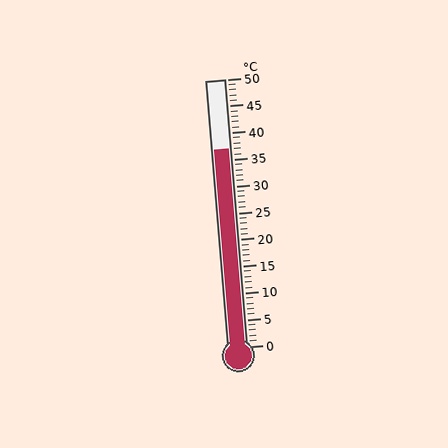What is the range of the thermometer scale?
The thermometer scale ranges from 0°C to 50°C.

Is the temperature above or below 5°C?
The temperature is above 5°C.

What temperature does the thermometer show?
The thermometer shows approximately 37°C.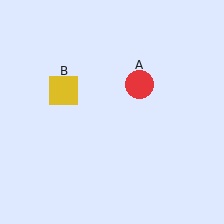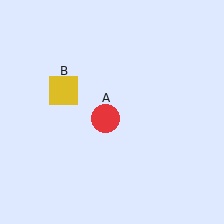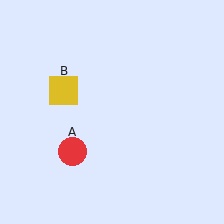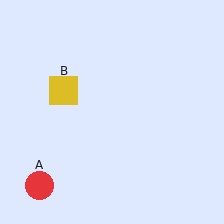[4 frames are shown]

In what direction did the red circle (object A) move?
The red circle (object A) moved down and to the left.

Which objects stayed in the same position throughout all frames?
Yellow square (object B) remained stationary.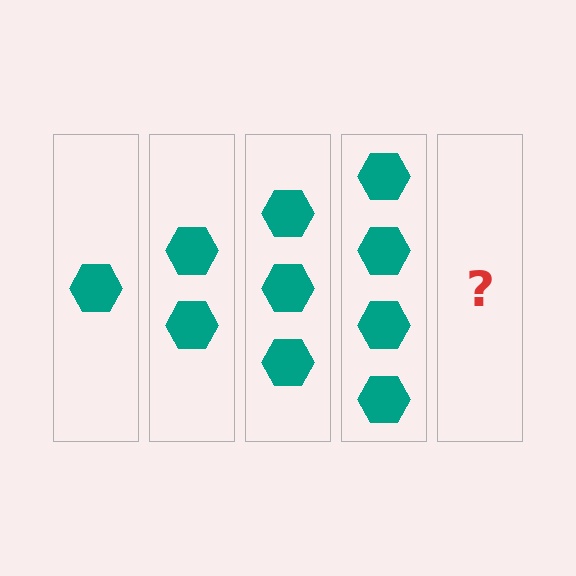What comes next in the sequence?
The next element should be 5 hexagons.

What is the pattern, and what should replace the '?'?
The pattern is that each step adds one more hexagon. The '?' should be 5 hexagons.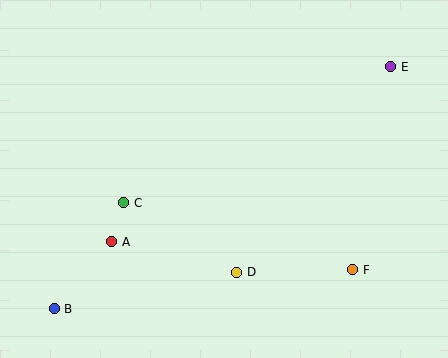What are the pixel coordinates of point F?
Point F is at (353, 270).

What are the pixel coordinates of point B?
Point B is at (54, 309).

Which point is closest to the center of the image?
Point D at (237, 272) is closest to the center.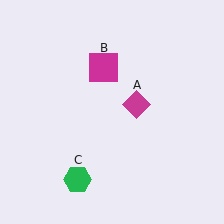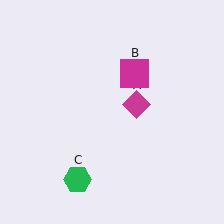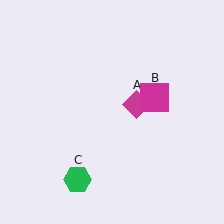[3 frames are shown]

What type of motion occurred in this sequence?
The magenta square (object B) rotated clockwise around the center of the scene.